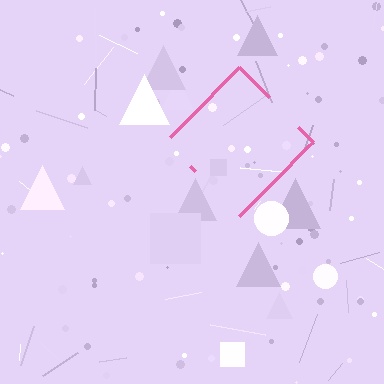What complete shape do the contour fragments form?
The contour fragments form a diamond.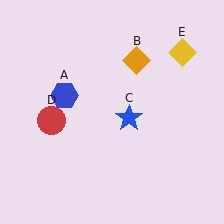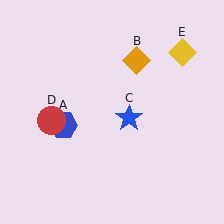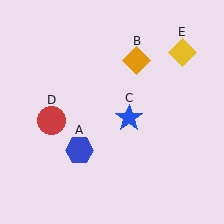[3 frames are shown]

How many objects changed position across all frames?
1 object changed position: blue hexagon (object A).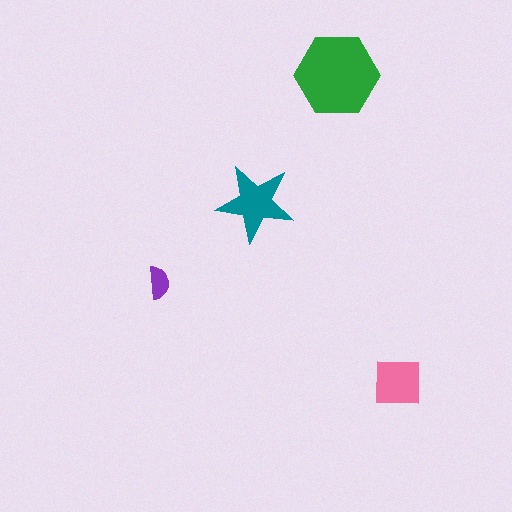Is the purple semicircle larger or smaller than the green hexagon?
Smaller.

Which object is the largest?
The green hexagon.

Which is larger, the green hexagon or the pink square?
The green hexagon.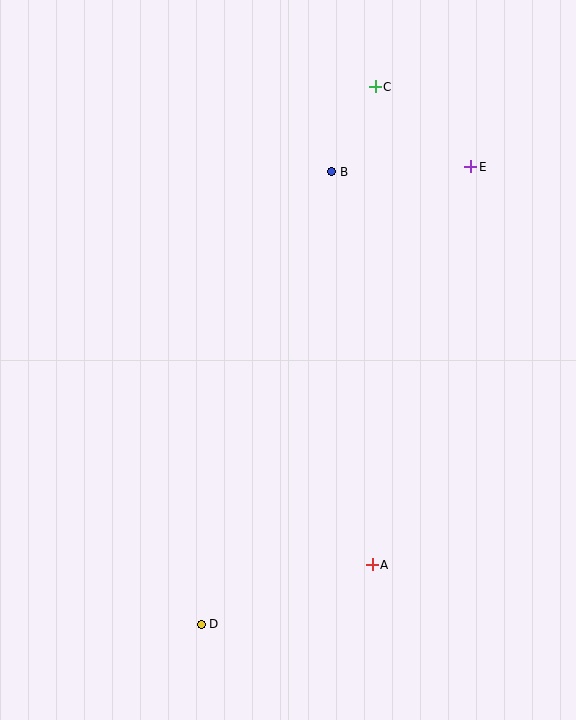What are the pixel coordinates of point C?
Point C is at (375, 87).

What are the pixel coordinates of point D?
Point D is at (201, 624).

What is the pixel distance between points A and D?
The distance between A and D is 181 pixels.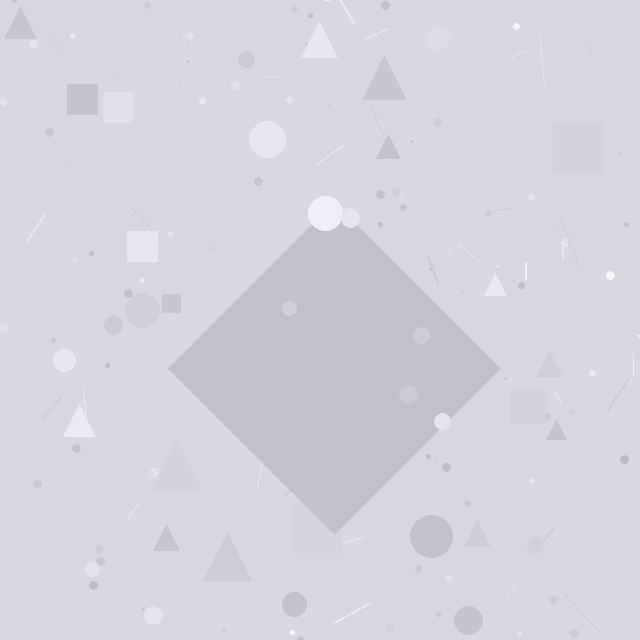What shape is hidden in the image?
A diamond is hidden in the image.